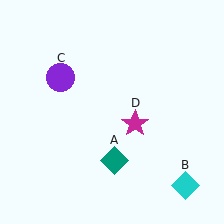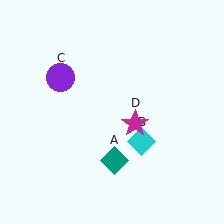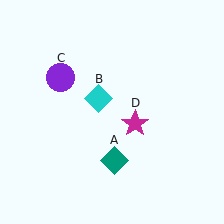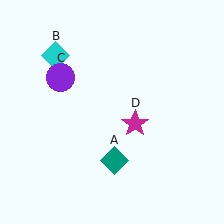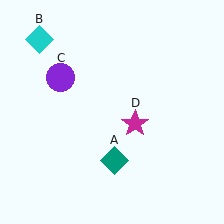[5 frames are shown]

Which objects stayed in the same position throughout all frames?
Teal diamond (object A) and purple circle (object C) and magenta star (object D) remained stationary.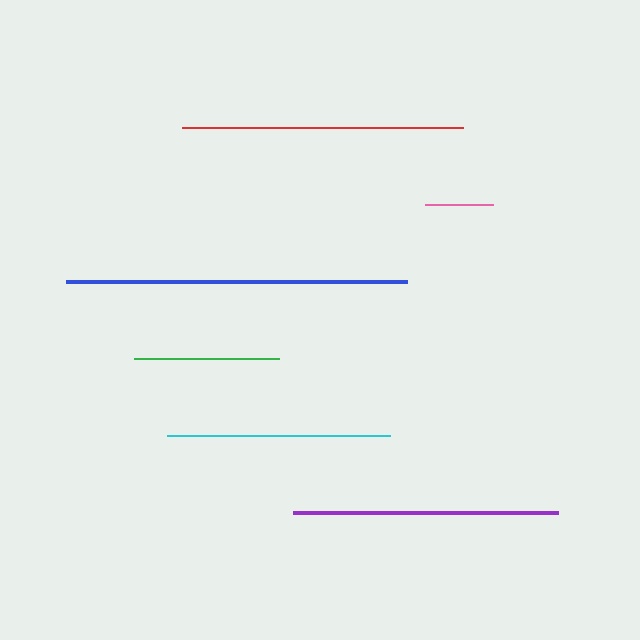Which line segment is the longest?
The blue line is the longest at approximately 341 pixels.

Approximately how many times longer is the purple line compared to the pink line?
The purple line is approximately 3.9 times the length of the pink line.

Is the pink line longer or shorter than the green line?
The green line is longer than the pink line.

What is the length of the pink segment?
The pink segment is approximately 68 pixels long.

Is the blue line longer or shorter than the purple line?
The blue line is longer than the purple line.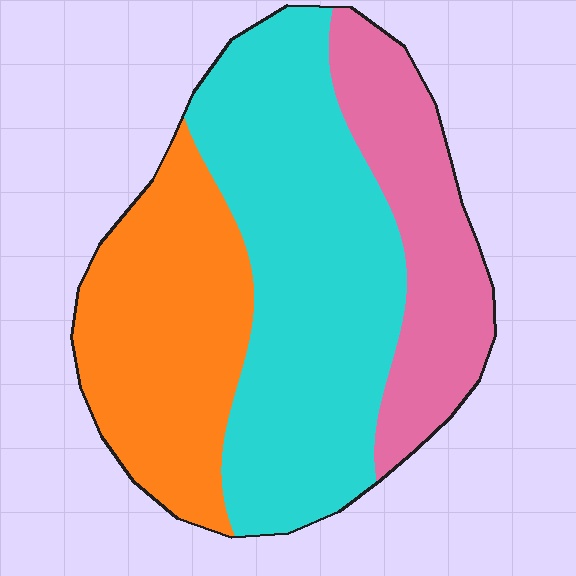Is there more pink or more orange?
Orange.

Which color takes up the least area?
Pink, at roughly 25%.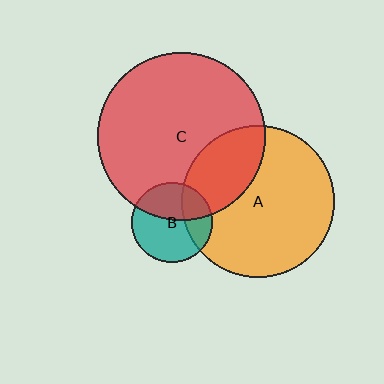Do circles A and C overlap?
Yes.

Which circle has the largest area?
Circle C (red).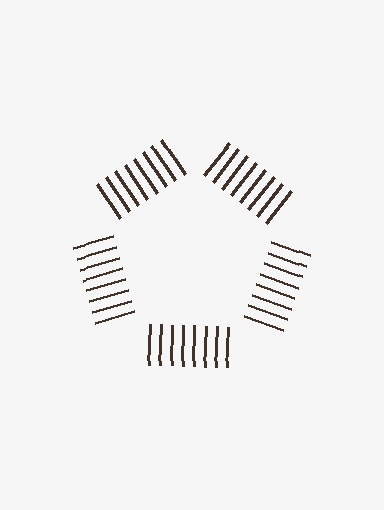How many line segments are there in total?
40 — 8 along each of the 5 edges.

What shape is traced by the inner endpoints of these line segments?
An illusory pentagon — the line segments terminate on its edges but no continuous stroke is drawn.